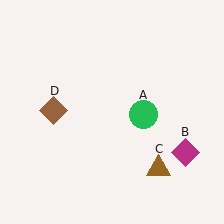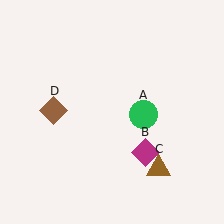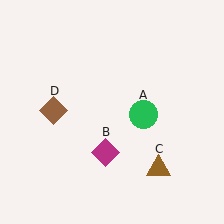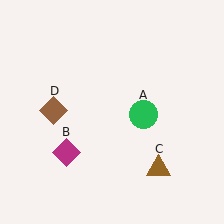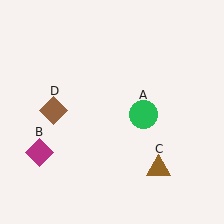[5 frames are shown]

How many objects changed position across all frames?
1 object changed position: magenta diamond (object B).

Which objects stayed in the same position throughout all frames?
Green circle (object A) and brown triangle (object C) and brown diamond (object D) remained stationary.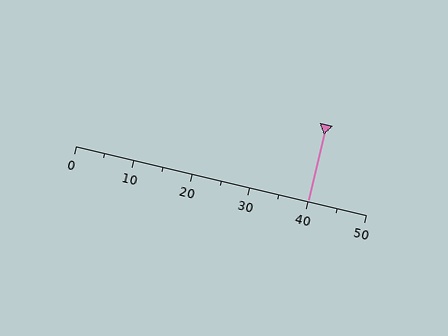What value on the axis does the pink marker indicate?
The marker indicates approximately 40.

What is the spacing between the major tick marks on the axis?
The major ticks are spaced 10 apart.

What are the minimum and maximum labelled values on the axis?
The axis runs from 0 to 50.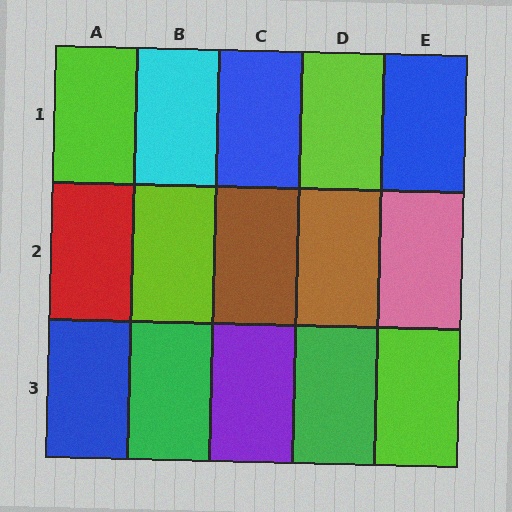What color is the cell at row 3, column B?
Green.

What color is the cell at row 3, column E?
Lime.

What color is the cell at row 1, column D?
Lime.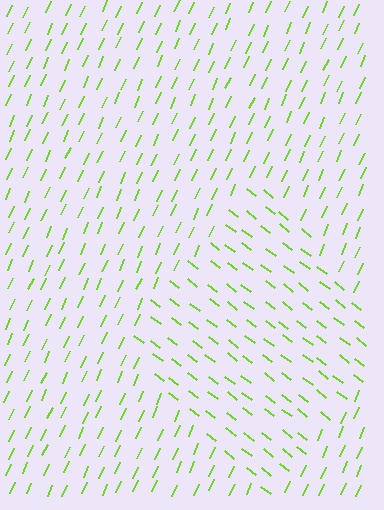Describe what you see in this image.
The image is filled with small lime line segments. A diamond region in the image has lines oriented differently from the surrounding lines, creating a visible texture boundary.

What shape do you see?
I see a diamond.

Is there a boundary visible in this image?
Yes, there is a texture boundary formed by a change in line orientation.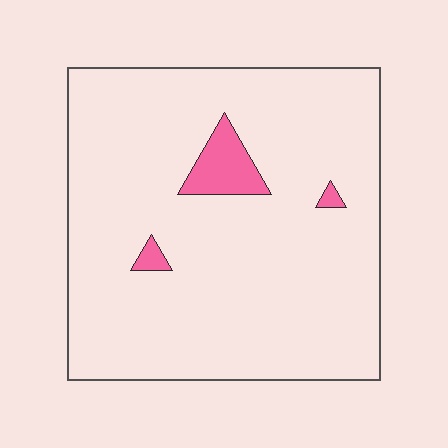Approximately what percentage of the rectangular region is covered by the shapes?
Approximately 5%.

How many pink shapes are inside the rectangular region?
3.